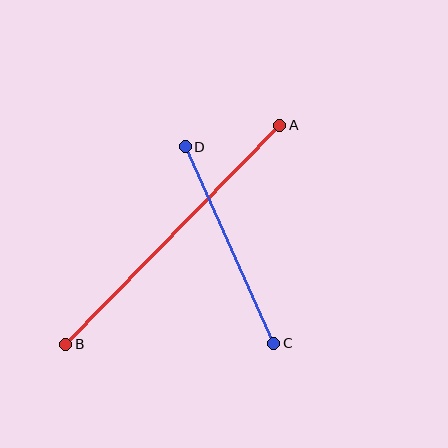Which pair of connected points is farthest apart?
Points A and B are farthest apart.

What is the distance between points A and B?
The distance is approximately 306 pixels.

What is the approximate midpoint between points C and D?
The midpoint is at approximately (230, 245) pixels.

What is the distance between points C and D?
The distance is approximately 216 pixels.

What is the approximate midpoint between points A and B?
The midpoint is at approximately (173, 235) pixels.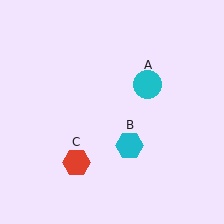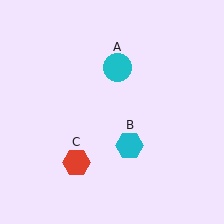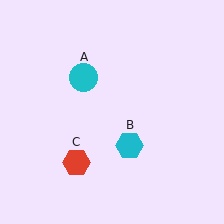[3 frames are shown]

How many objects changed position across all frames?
1 object changed position: cyan circle (object A).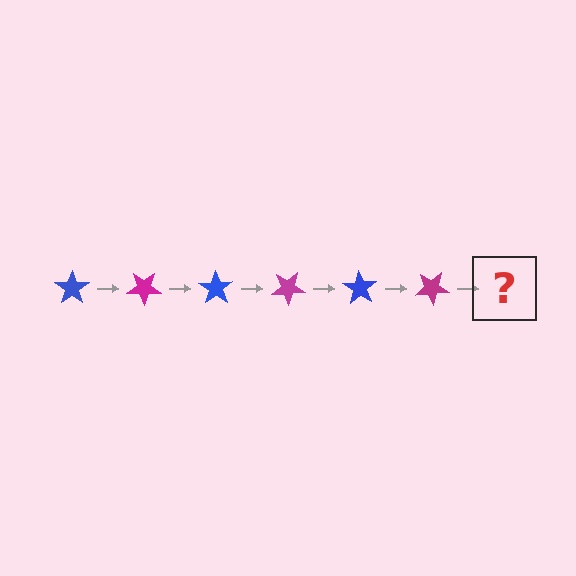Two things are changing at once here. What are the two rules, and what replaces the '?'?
The two rules are that it rotates 35 degrees each step and the color cycles through blue and magenta. The '?' should be a blue star, rotated 210 degrees from the start.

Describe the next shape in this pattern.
It should be a blue star, rotated 210 degrees from the start.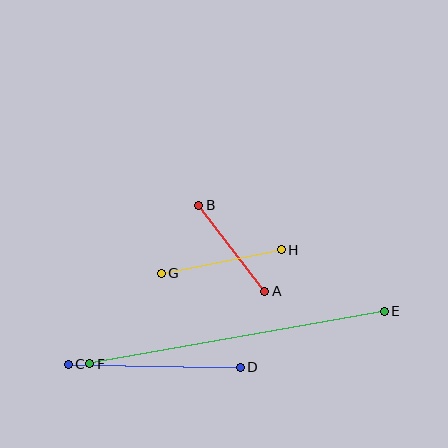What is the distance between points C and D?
The distance is approximately 172 pixels.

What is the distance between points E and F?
The distance is approximately 299 pixels.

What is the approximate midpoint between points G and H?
The midpoint is at approximately (221, 261) pixels.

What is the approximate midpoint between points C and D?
The midpoint is at approximately (154, 366) pixels.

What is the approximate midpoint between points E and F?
The midpoint is at approximately (237, 338) pixels.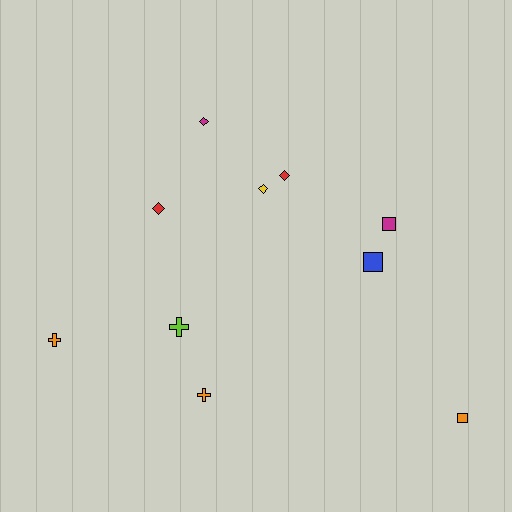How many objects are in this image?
There are 10 objects.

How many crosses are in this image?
There are 3 crosses.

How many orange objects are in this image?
There are 3 orange objects.